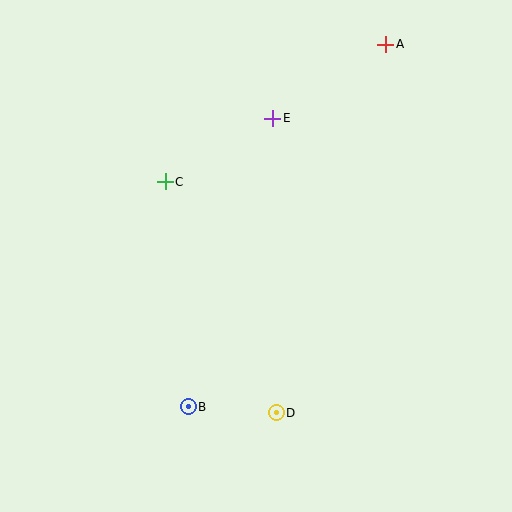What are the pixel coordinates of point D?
Point D is at (276, 413).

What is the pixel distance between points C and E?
The distance between C and E is 124 pixels.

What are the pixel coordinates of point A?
Point A is at (386, 44).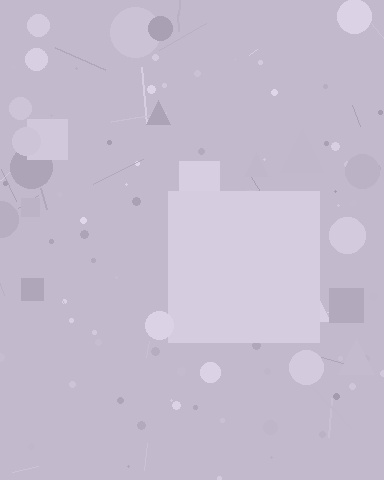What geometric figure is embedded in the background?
A square is embedded in the background.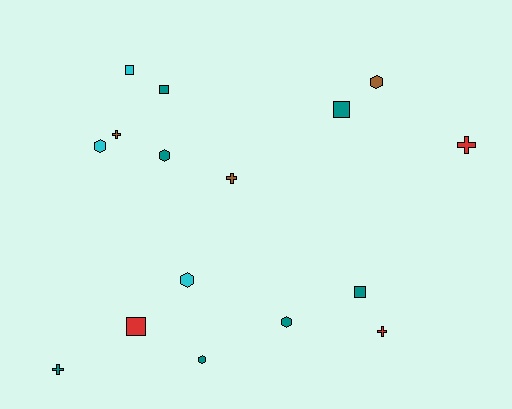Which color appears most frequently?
Teal, with 7 objects.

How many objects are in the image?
There are 16 objects.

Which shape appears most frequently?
Hexagon, with 6 objects.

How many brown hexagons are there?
There is 1 brown hexagon.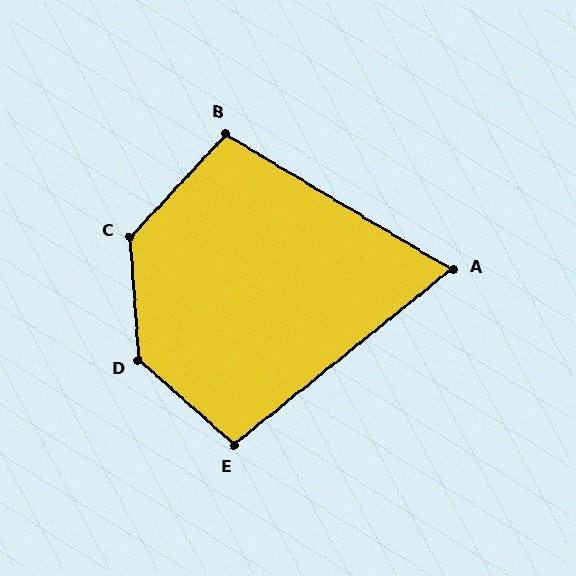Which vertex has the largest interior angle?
D, at approximately 136 degrees.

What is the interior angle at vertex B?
Approximately 102 degrees (obtuse).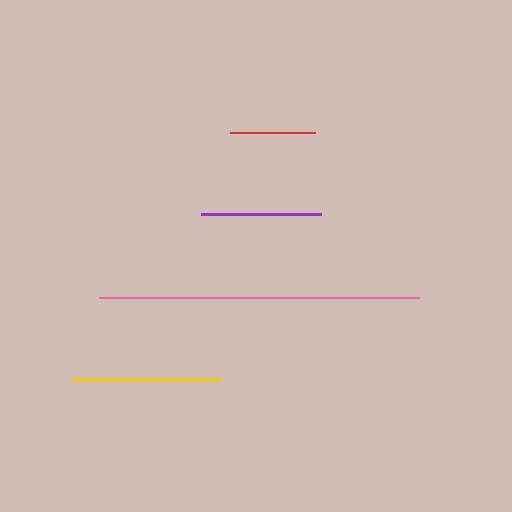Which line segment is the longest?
The pink line is the longest at approximately 320 pixels.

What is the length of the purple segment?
The purple segment is approximately 120 pixels long.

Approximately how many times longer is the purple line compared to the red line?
The purple line is approximately 1.4 times the length of the red line.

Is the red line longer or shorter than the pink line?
The pink line is longer than the red line.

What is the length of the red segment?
The red segment is approximately 85 pixels long.